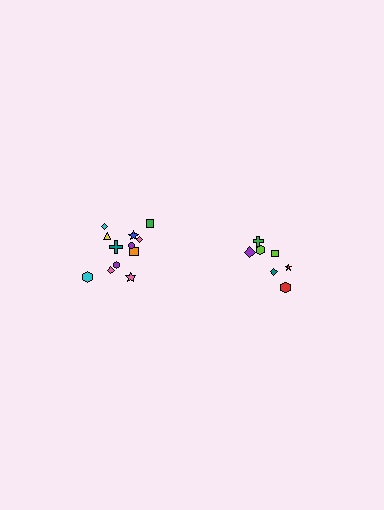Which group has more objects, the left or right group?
The left group.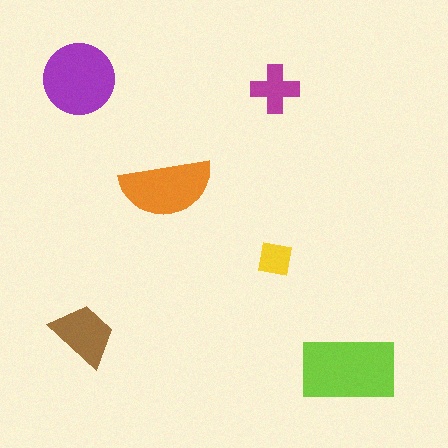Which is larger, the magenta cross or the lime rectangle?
The lime rectangle.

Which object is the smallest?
The yellow square.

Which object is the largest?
The lime rectangle.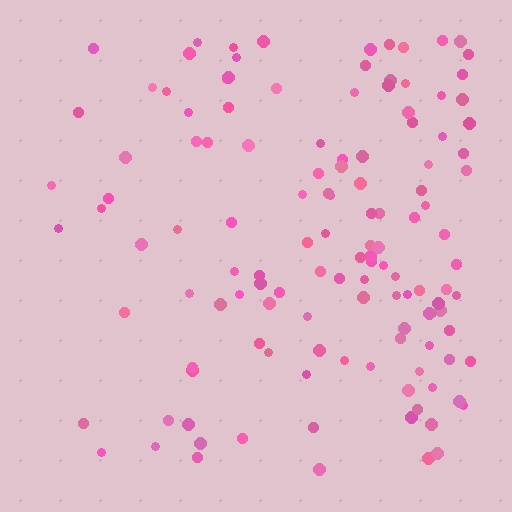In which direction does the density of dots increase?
From left to right, with the right side densest.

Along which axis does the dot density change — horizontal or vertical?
Horizontal.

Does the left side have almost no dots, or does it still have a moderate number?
Still a moderate number, just noticeably fewer than the right.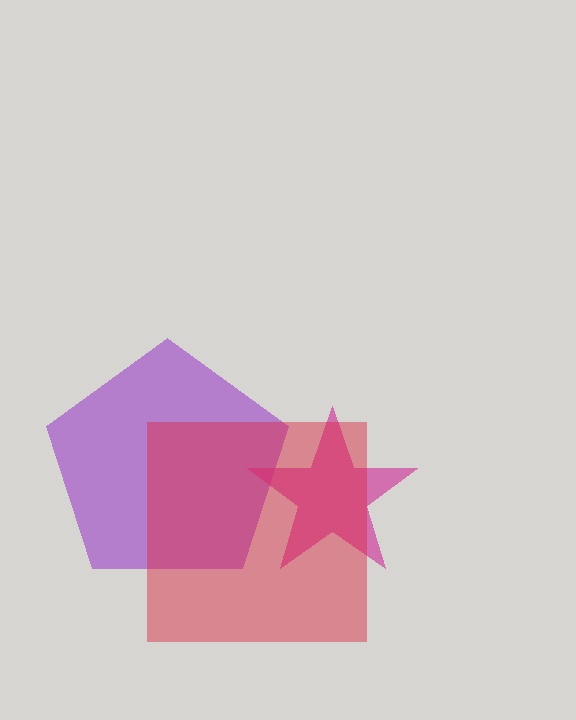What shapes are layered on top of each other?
The layered shapes are: a purple pentagon, a magenta star, a red square.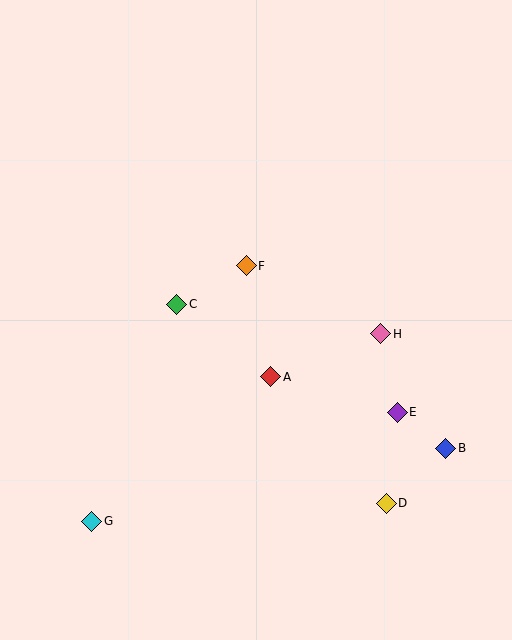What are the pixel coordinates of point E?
Point E is at (397, 412).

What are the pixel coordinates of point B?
Point B is at (446, 448).